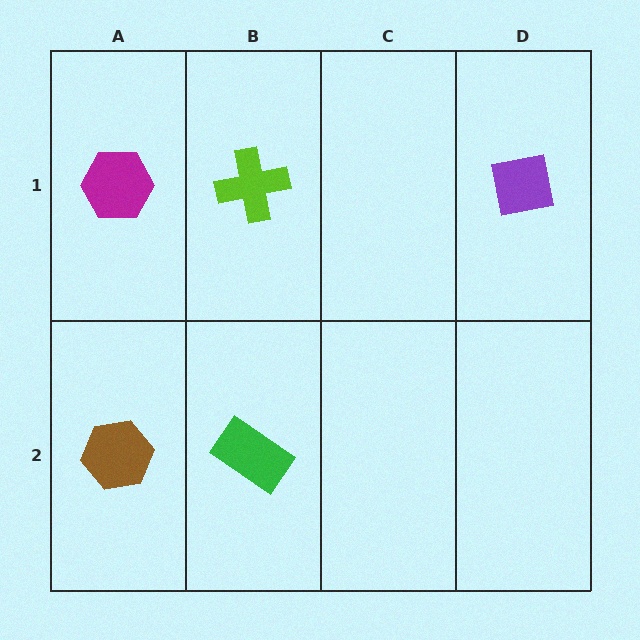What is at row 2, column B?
A green rectangle.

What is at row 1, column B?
A lime cross.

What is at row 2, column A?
A brown hexagon.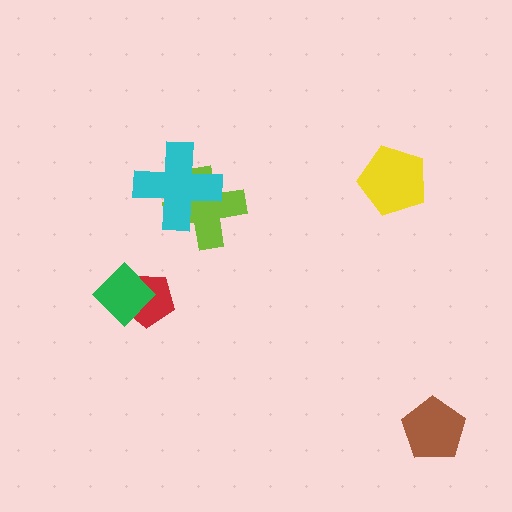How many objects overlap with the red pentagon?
1 object overlaps with the red pentagon.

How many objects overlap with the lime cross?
1 object overlaps with the lime cross.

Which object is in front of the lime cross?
The cyan cross is in front of the lime cross.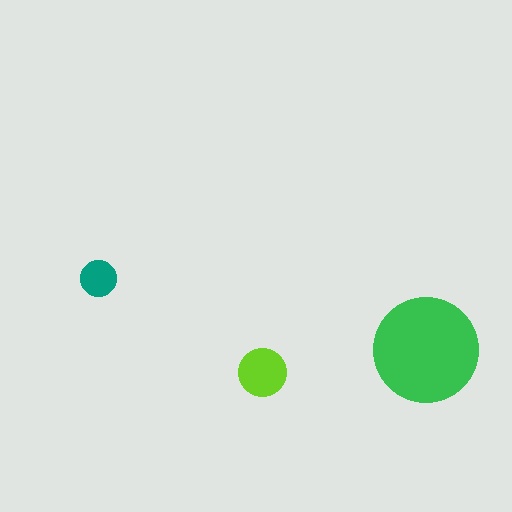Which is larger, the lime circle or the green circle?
The green one.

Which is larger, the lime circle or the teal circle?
The lime one.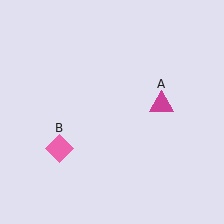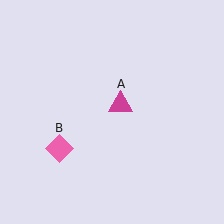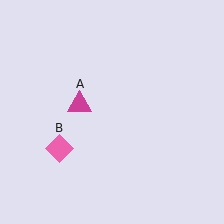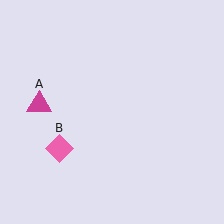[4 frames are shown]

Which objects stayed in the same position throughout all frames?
Pink diamond (object B) remained stationary.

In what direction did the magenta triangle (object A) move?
The magenta triangle (object A) moved left.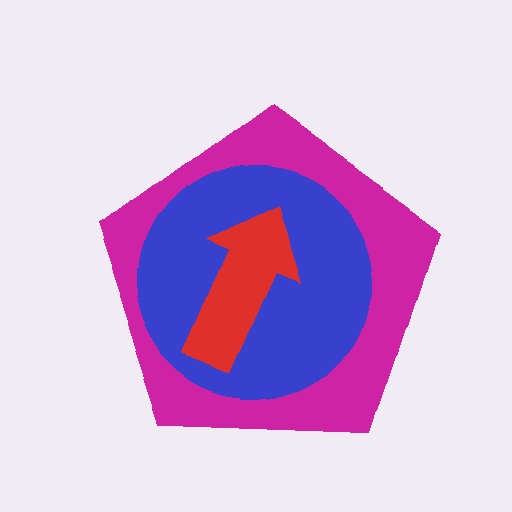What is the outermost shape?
The magenta pentagon.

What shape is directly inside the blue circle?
The red arrow.